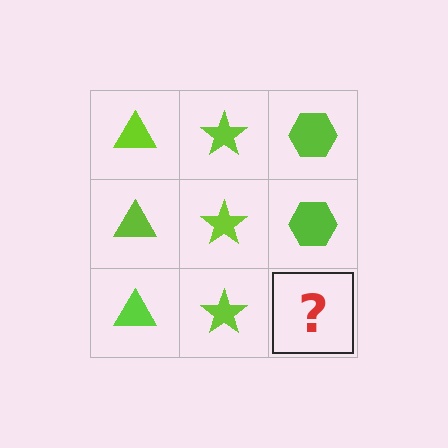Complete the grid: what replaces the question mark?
The question mark should be replaced with a lime hexagon.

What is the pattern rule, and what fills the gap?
The rule is that each column has a consistent shape. The gap should be filled with a lime hexagon.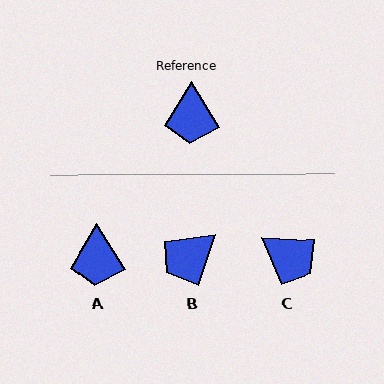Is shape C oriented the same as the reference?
No, it is off by about 55 degrees.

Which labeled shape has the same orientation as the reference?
A.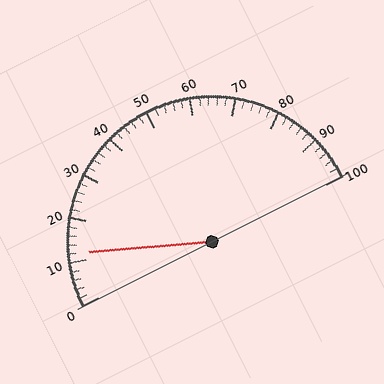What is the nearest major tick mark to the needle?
The nearest major tick mark is 10.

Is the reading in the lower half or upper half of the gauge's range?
The reading is in the lower half of the range (0 to 100).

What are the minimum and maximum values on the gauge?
The gauge ranges from 0 to 100.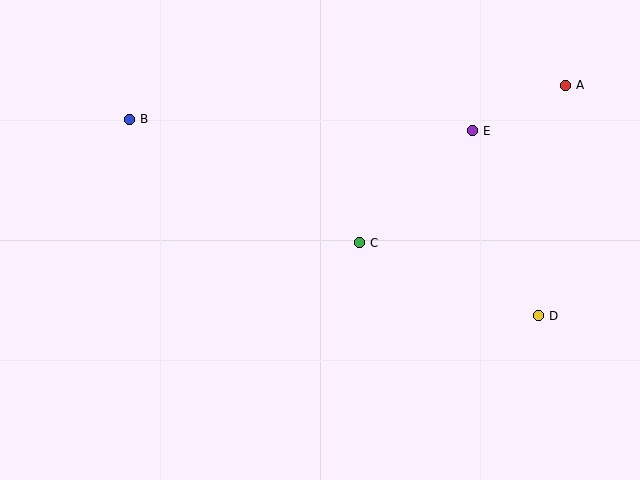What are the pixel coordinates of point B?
Point B is at (129, 119).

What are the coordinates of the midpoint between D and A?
The midpoint between D and A is at (552, 201).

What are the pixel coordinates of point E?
Point E is at (472, 131).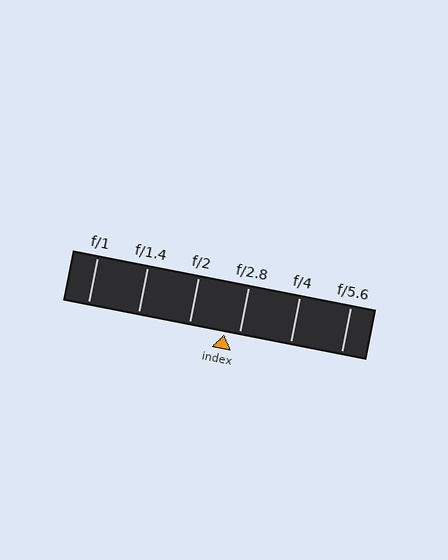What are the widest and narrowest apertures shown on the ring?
The widest aperture shown is f/1 and the narrowest is f/5.6.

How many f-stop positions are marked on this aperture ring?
There are 6 f-stop positions marked.